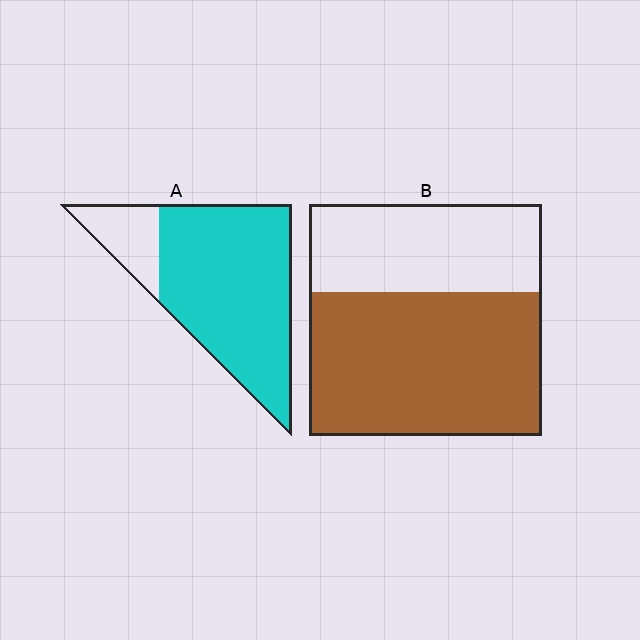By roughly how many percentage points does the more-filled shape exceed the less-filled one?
By roughly 20 percentage points (A over B).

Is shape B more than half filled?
Yes.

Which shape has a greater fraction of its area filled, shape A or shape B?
Shape A.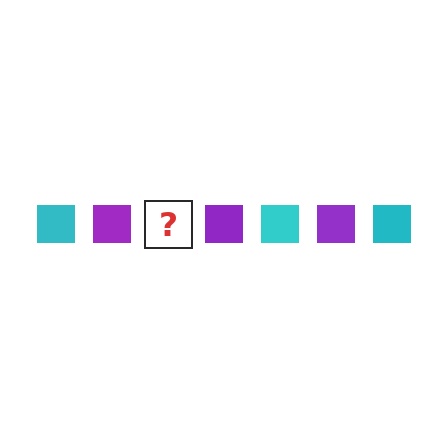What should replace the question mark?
The question mark should be replaced with a cyan square.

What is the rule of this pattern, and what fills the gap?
The rule is that the pattern cycles through cyan, purple squares. The gap should be filled with a cyan square.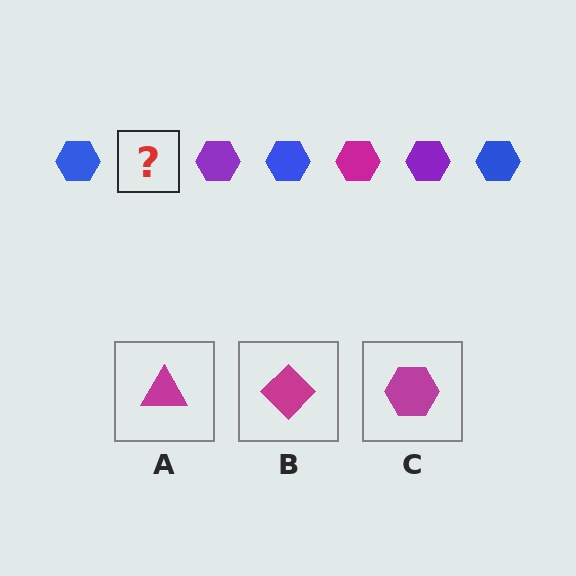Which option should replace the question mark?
Option C.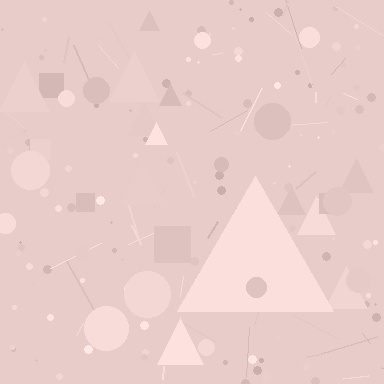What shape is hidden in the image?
A triangle is hidden in the image.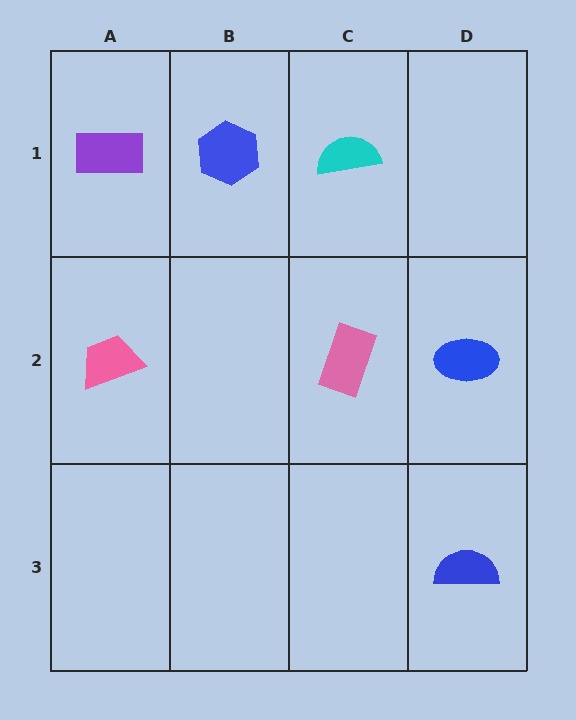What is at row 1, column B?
A blue hexagon.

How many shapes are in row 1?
3 shapes.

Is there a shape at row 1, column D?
No, that cell is empty.